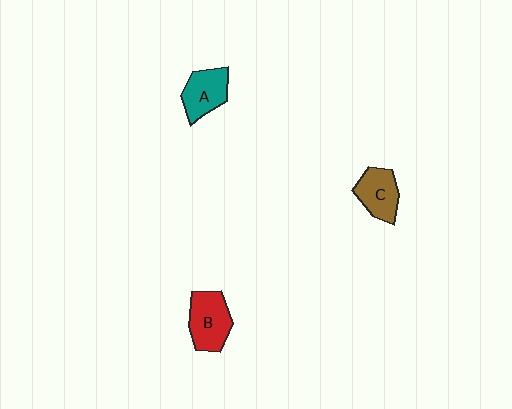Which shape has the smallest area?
Shape C (brown).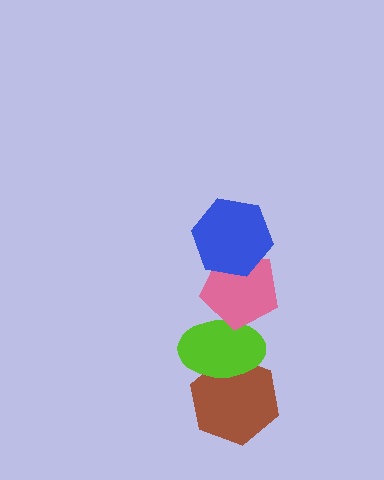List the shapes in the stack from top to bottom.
From top to bottom: the blue hexagon, the pink pentagon, the lime ellipse, the brown hexagon.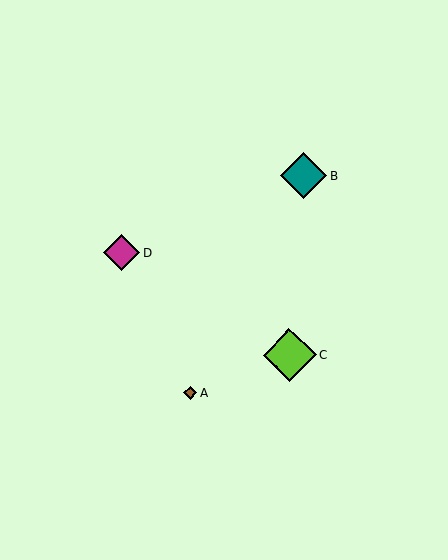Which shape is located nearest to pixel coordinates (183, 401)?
The brown diamond (labeled A) at (190, 393) is nearest to that location.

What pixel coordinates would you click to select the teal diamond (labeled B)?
Click at (304, 176) to select the teal diamond B.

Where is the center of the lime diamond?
The center of the lime diamond is at (289, 355).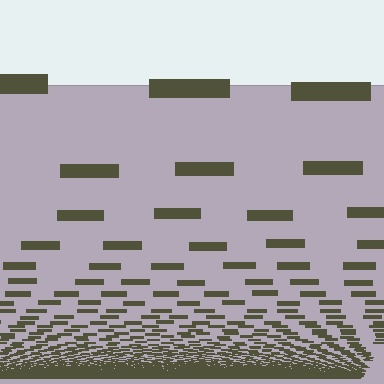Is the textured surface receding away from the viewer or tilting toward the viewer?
The surface appears to tilt toward the viewer. Texture elements get larger and sparser toward the top.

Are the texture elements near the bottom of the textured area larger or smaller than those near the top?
Smaller. The gradient is inverted — elements near the bottom are smaller and denser.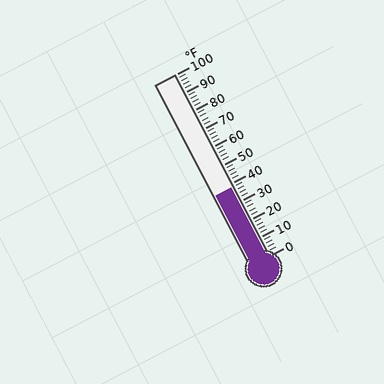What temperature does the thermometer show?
The thermometer shows approximately 38°F.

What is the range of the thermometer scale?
The thermometer scale ranges from 0°F to 100°F.